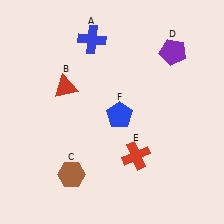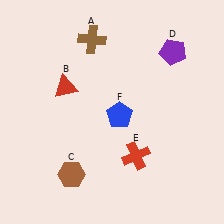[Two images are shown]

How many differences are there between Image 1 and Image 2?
There is 1 difference between the two images.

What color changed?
The cross (A) changed from blue in Image 1 to brown in Image 2.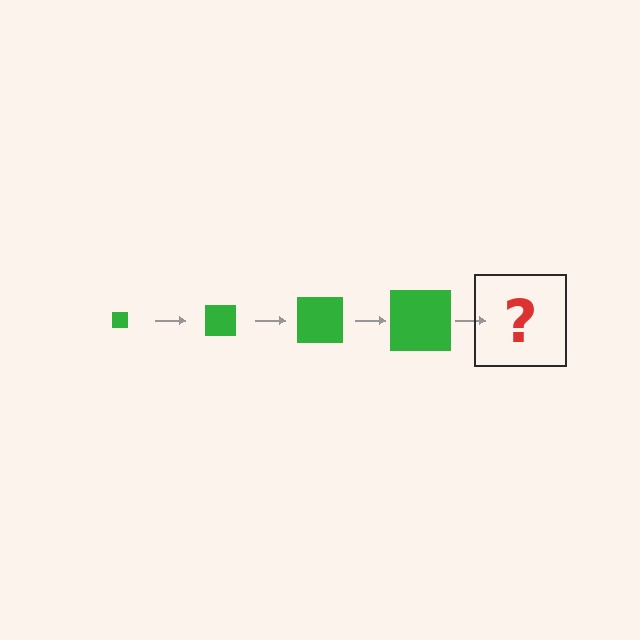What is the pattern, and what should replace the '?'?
The pattern is that the square gets progressively larger each step. The '?' should be a green square, larger than the previous one.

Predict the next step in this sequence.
The next step is a green square, larger than the previous one.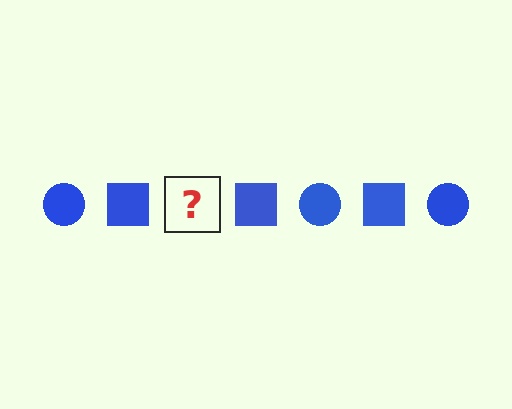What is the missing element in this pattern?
The missing element is a blue circle.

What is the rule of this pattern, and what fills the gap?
The rule is that the pattern cycles through circle, square shapes in blue. The gap should be filled with a blue circle.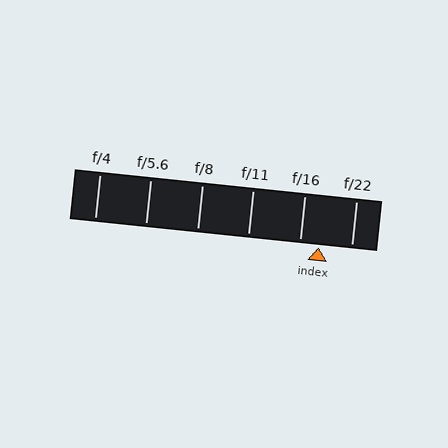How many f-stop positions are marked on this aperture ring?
There are 6 f-stop positions marked.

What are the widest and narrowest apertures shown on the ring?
The widest aperture shown is f/4 and the narrowest is f/22.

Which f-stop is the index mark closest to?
The index mark is closest to f/16.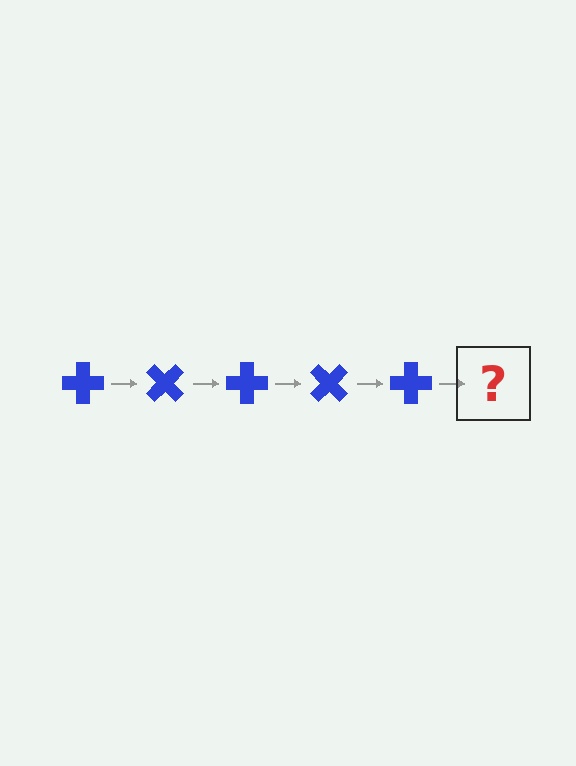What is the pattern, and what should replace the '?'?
The pattern is that the cross rotates 45 degrees each step. The '?' should be a blue cross rotated 225 degrees.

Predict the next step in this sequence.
The next step is a blue cross rotated 225 degrees.